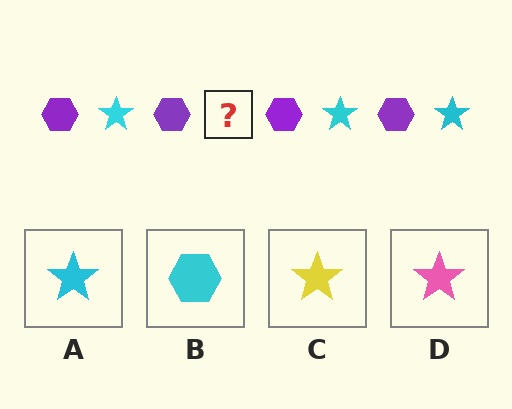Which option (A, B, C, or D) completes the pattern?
A.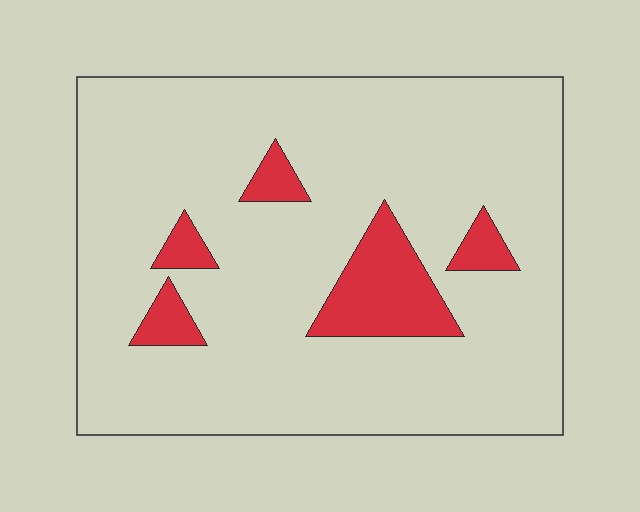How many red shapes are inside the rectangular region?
5.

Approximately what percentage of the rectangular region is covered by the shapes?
Approximately 10%.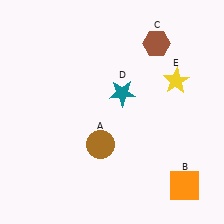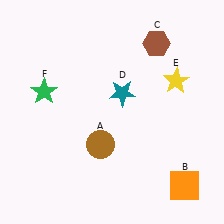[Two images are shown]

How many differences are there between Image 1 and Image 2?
There is 1 difference between the two images.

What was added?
A green star (F) was added in Image 2.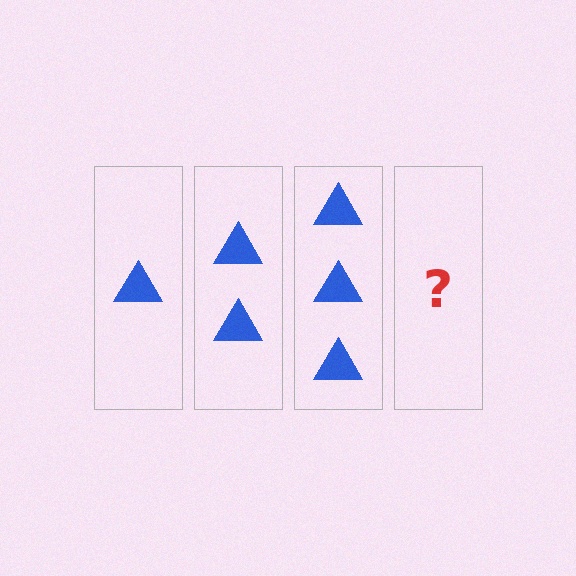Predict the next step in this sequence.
The next step is 4 triangles.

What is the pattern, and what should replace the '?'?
The pattern is that each step adds one more triangle. The '?' should be 4 triangles.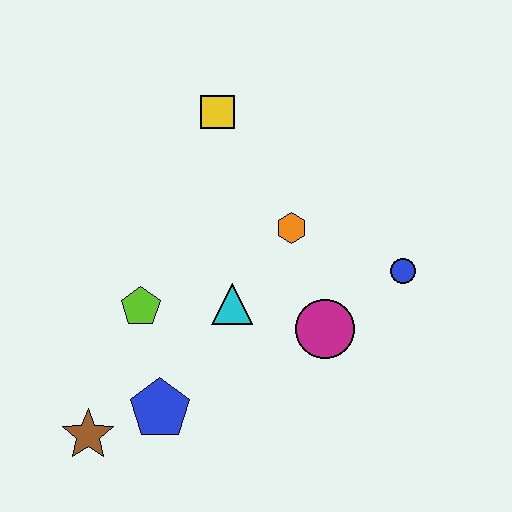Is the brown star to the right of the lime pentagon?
No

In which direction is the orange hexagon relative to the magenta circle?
The orange hexagon is above the magenta circle.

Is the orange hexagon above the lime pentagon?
Yes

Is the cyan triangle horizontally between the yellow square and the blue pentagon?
No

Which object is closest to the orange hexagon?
The cyan triangle is closest to the orange hexagon.